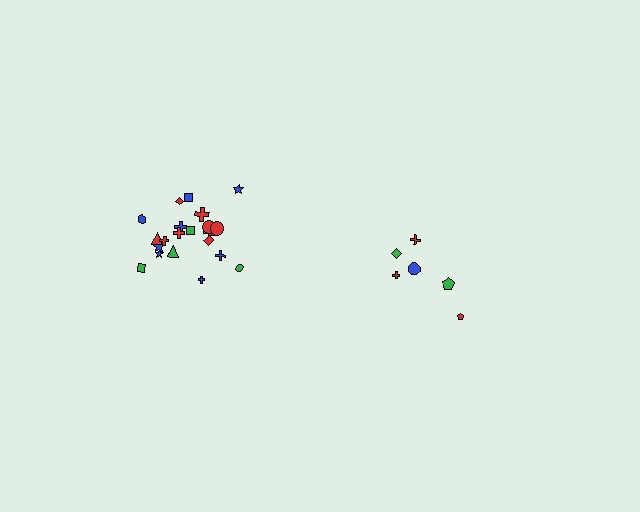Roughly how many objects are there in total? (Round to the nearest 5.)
Roughly 30 objects in total.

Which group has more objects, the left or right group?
The left group.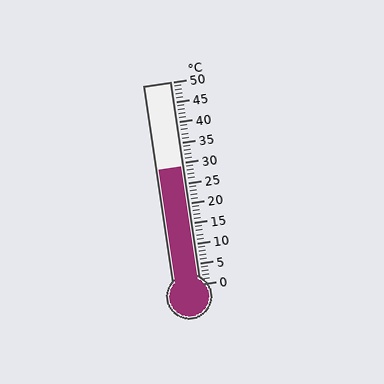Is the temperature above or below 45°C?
The temperature is below 45°C.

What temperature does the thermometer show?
The thermometer shows approximately 29°C.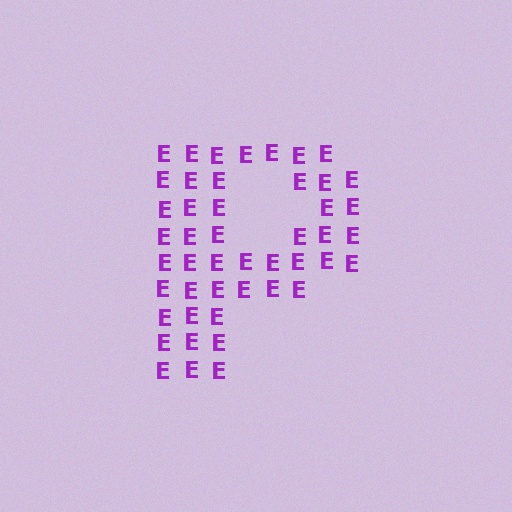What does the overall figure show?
The overall figure shows the letter P.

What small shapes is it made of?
It is made of small letter E's.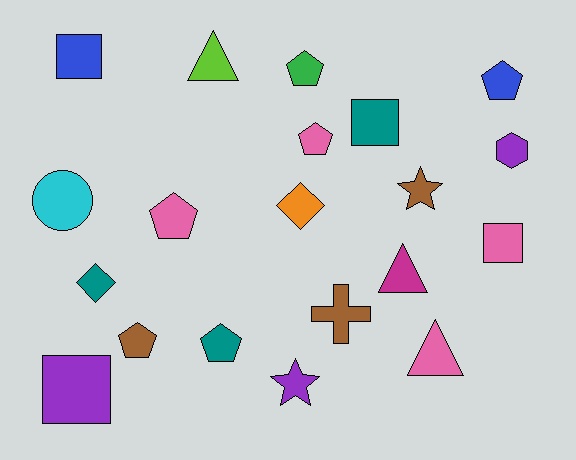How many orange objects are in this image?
There is 1 orange object.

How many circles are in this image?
There is 1 circle.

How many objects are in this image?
There are 20 objects.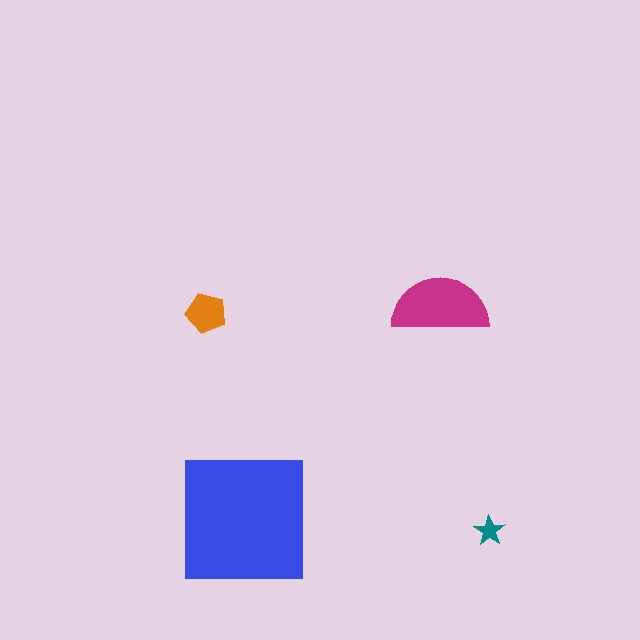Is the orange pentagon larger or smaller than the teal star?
Larger.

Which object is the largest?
The blue square.